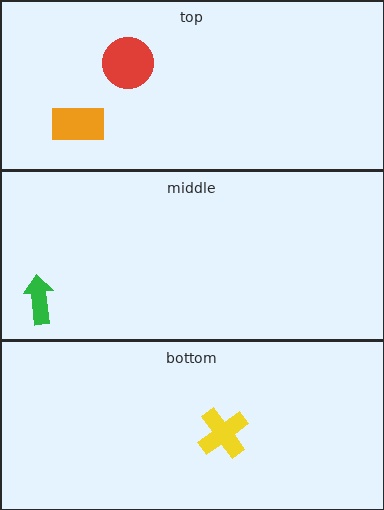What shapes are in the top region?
The orange rectangle, the red circle.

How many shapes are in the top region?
2.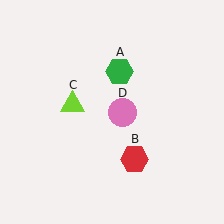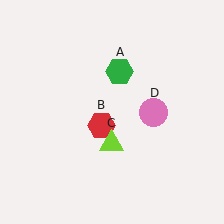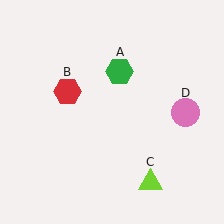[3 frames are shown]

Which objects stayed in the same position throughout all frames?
Green hexagon (object A) remained stationary.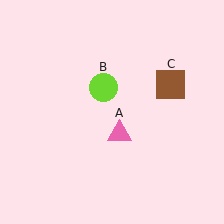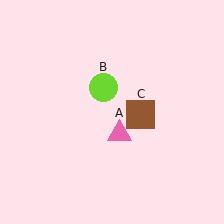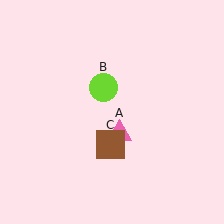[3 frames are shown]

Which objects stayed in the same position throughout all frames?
Pink triangle (object A) and lime circle (object B) remained stationary.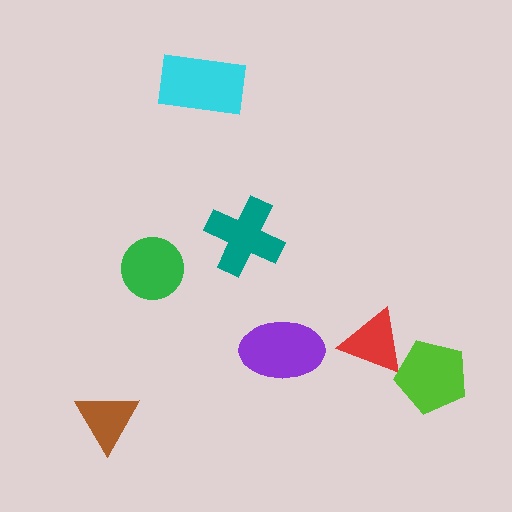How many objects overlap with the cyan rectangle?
0 objects overlap with the cyan rectangle.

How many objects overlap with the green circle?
0 objects overlap with the green circle.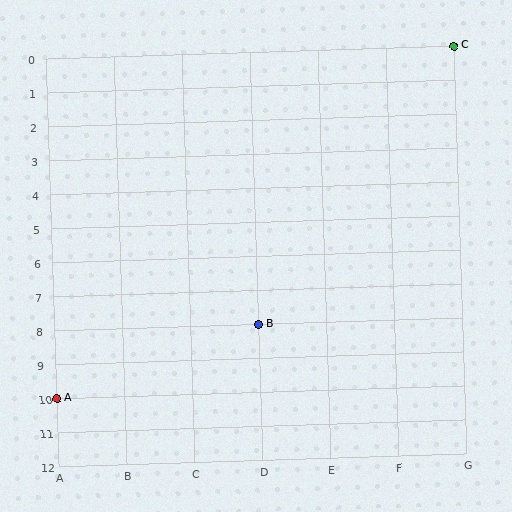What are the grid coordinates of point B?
Point B is at grid coordinates (D, 8).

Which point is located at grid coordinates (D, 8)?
Point B is at (D, 8).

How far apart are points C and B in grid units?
Points C and B are 3 columns and 8 rows apart (about 8.5 grid units diagonally).